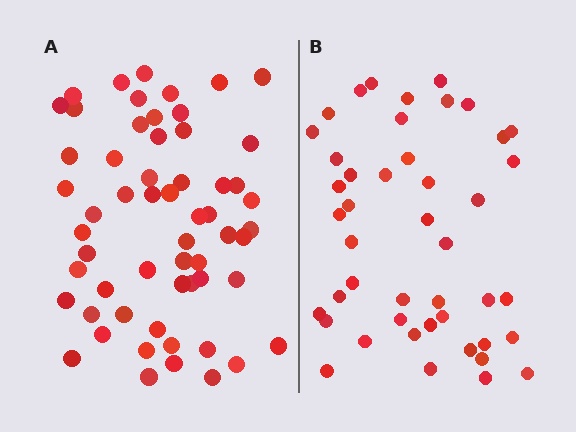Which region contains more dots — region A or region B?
Region A (the left region) has more dots.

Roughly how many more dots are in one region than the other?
Region A has approximately 15 more dots than region B.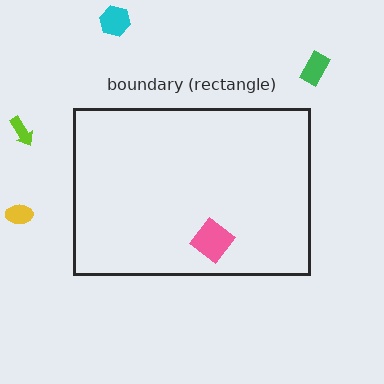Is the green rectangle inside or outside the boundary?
Outside.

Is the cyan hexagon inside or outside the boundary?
Outside.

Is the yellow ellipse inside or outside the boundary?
Outside.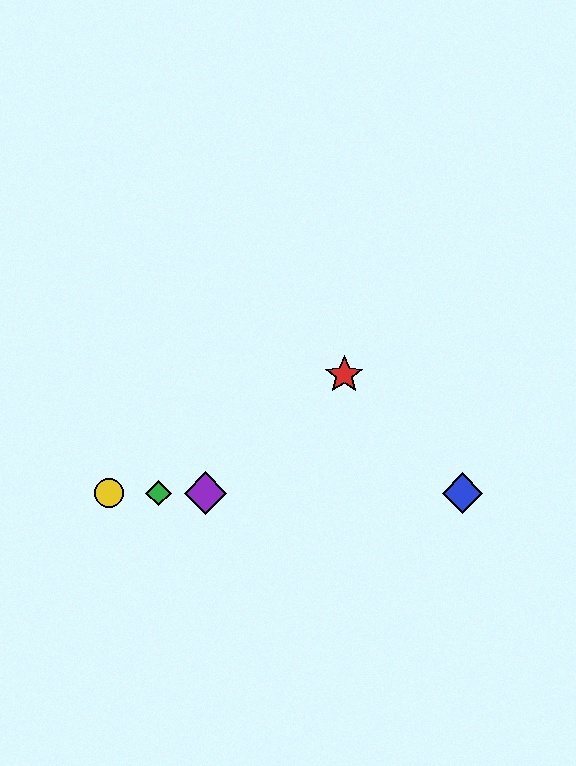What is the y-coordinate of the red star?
The red star is at y≈375.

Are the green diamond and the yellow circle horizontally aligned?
Yes, both are at y≈493.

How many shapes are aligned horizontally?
4 shapes (the blue diamond, the green diamond, the yellow circle, the purple diamond) are aligned horizontally.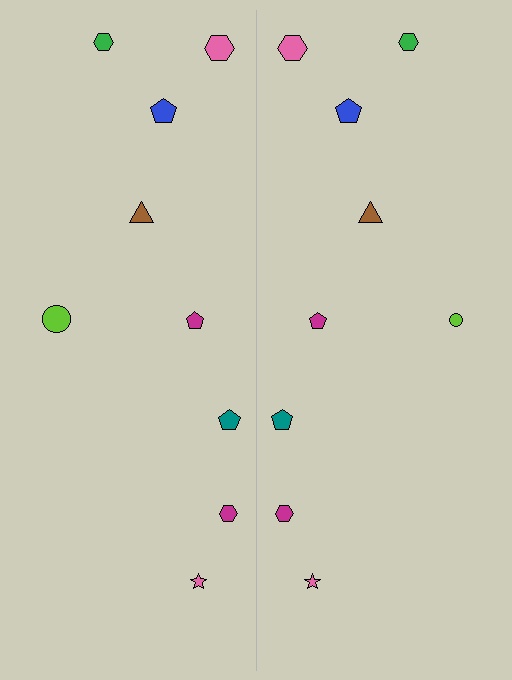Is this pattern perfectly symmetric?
No, the pattern is not perfectly symmetric. The lime circle on the right side has a different size than its mirror counterpart.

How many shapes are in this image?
There are 18 shapes in this image.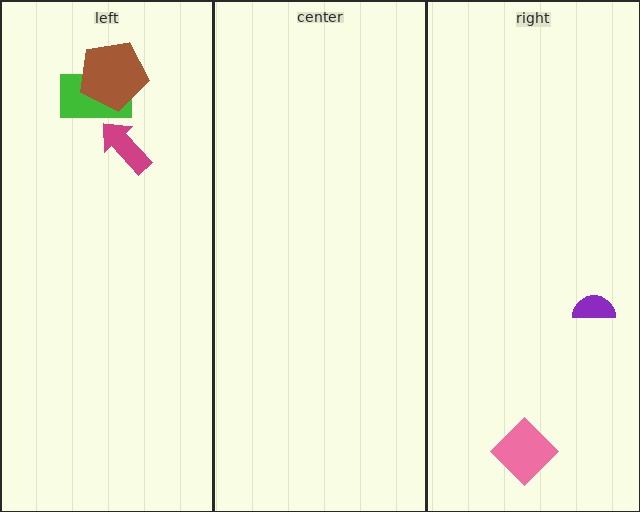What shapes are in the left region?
The magenta arrow, the green rectangle, the brown pentagon.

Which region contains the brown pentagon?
The left region.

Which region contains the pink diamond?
The right region.